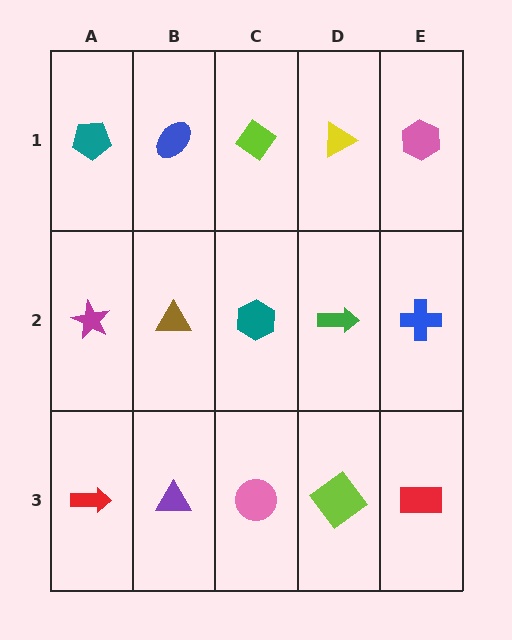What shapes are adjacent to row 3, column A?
A magenta star (row 2, column A), a purple triangle (row 3, column B).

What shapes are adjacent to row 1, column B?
A brown triangle (row 2, column B), a teal pentagon (row 1, column A), a lime diamond (row 1, column C).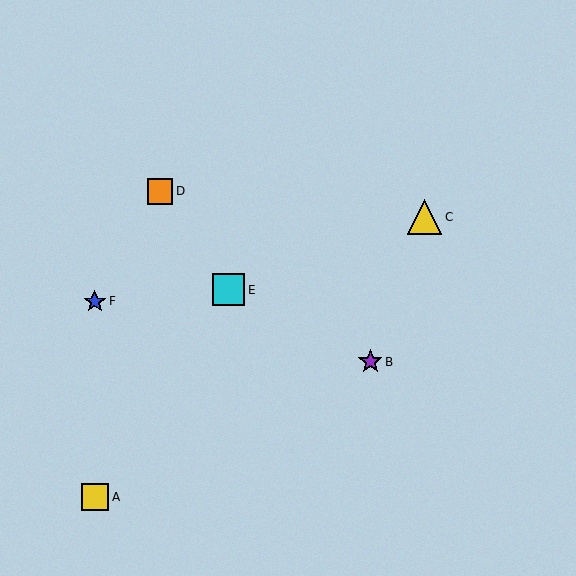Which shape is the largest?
The yellow triangle (labeled C) is the largest.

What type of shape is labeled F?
Shape F is a blue star.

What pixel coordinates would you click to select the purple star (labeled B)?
Click at (370, 362) to select the purple star B.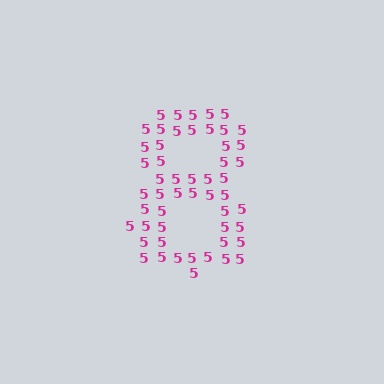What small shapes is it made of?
It is made of small digit 5's.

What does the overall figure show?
The overall figure shows the digit 8.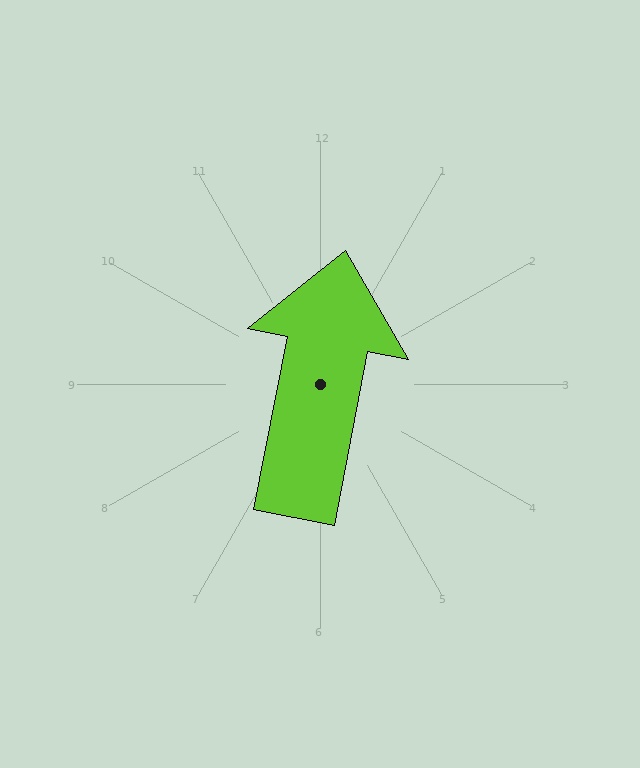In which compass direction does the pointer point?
North.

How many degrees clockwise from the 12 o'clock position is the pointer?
Approximately 11 degrees.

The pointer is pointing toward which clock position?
Roughly 12 o'clock.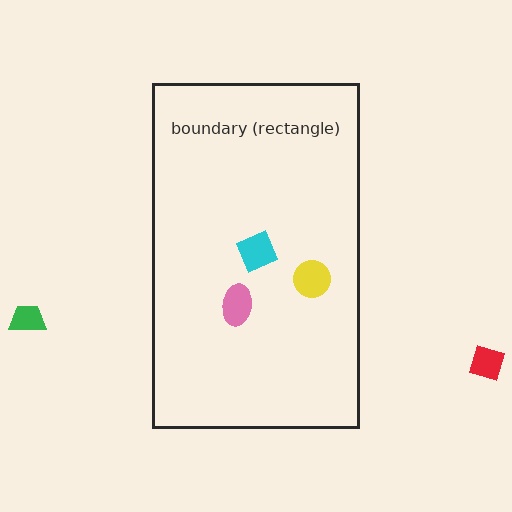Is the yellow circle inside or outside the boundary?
Inside.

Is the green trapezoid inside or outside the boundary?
Outside.